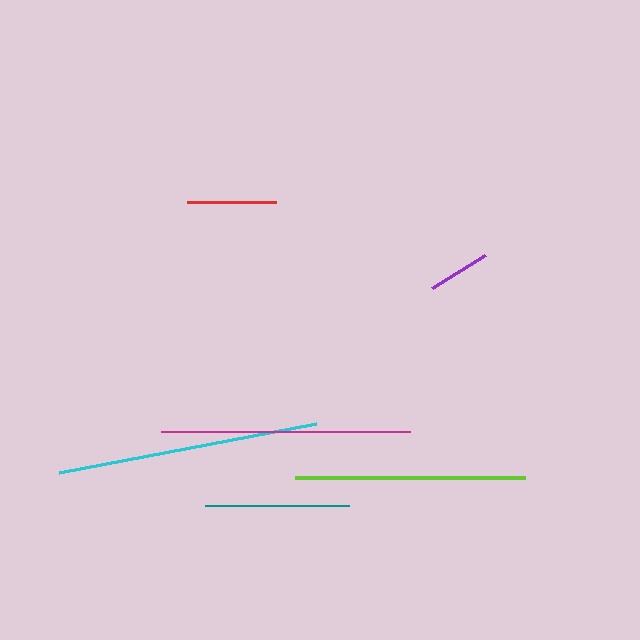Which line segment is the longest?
The cyan line is the longest at approximately 262 pixels.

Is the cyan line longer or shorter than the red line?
The cyan line is longer than the red line.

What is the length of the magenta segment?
The magenta segment is approximately 249 pixels long.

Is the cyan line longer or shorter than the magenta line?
The cyan line is longer than the magenta line.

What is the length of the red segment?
The red segment is approximately 90 pixels long.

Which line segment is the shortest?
The purple line is the shortest at approximately 63 pixels.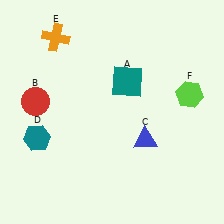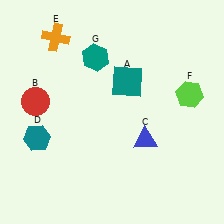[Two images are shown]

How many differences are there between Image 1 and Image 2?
There is 1 difference between the two images.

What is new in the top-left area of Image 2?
A teal hexagon (G) was added in the top-left area of Image 2.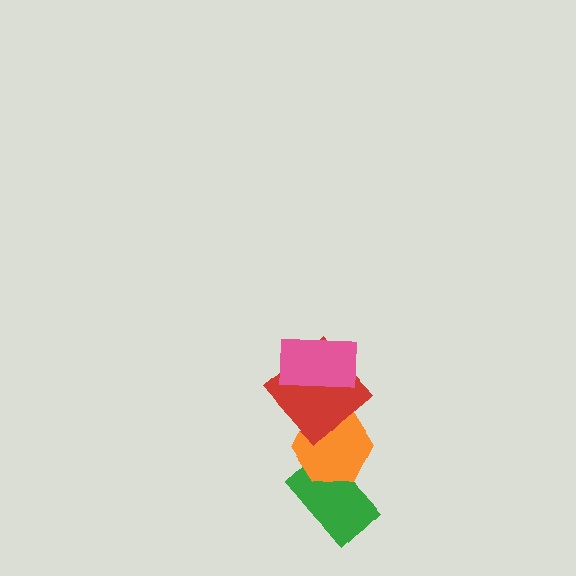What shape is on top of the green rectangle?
The orange hexagon is on top of the green rectangle.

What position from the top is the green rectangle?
The green rectangle is 4th from the top.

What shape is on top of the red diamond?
The pink rectangle is on top of the red diamond.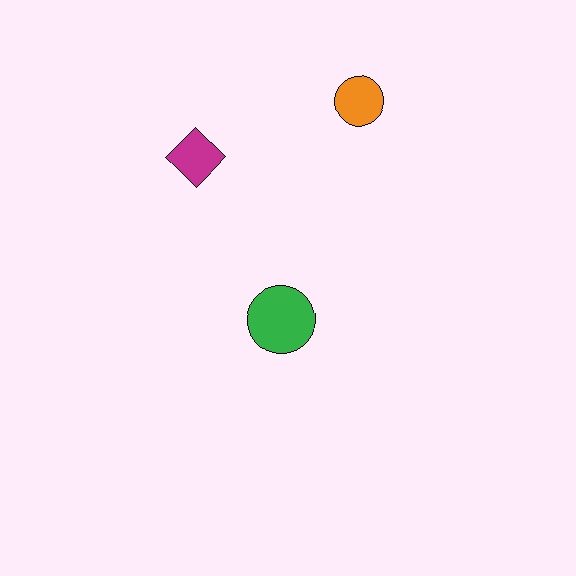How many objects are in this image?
There are 3 objects.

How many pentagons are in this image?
There are no pentagons.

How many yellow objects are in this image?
There are no yellow objects.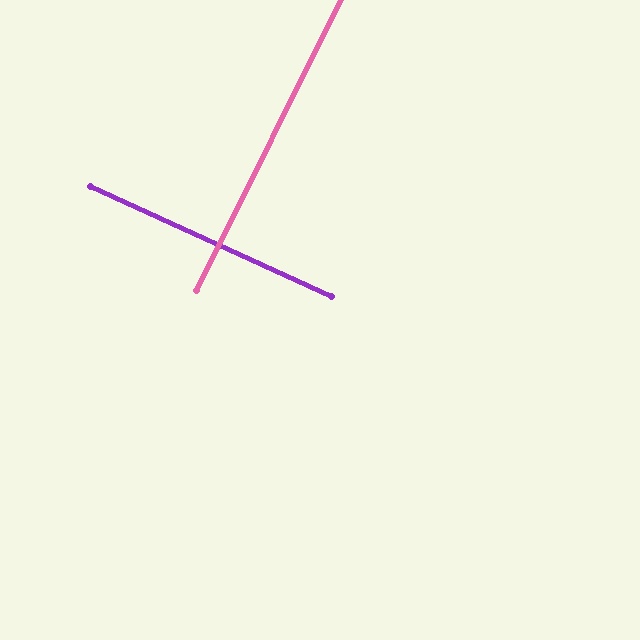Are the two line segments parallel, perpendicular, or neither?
Perpendicular — they meet at approximately 88°.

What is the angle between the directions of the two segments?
Approximately 88 degrees.